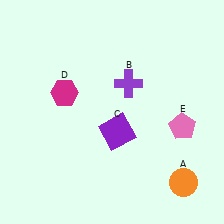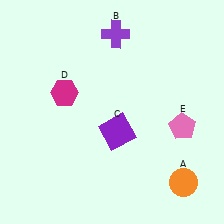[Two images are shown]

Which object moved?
The purple cross (B) moved up.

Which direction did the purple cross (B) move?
The purple cross (B) moved up.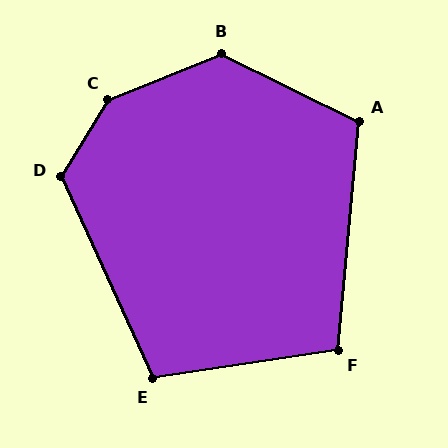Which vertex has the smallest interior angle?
F, at approximately 104 degrees.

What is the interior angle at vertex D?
Approximately 124 degrees (obtuse).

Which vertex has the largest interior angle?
C, at approximately 144 degrees.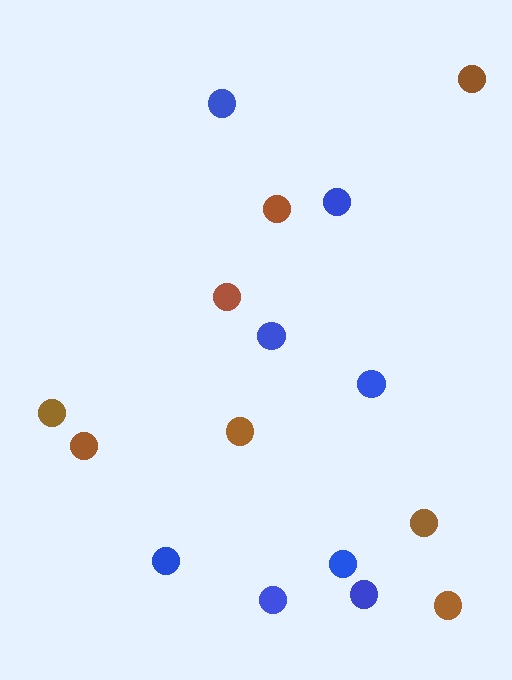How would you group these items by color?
There are 2 groups: one group of blue circles (8) and one group of brown circles (8).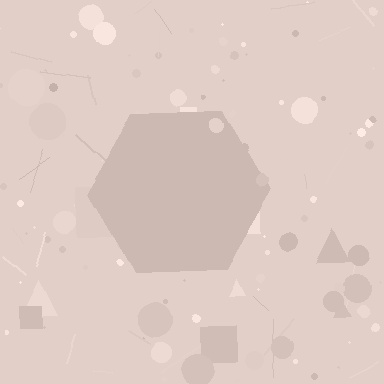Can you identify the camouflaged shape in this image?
The camouflaged shape is a hexagon.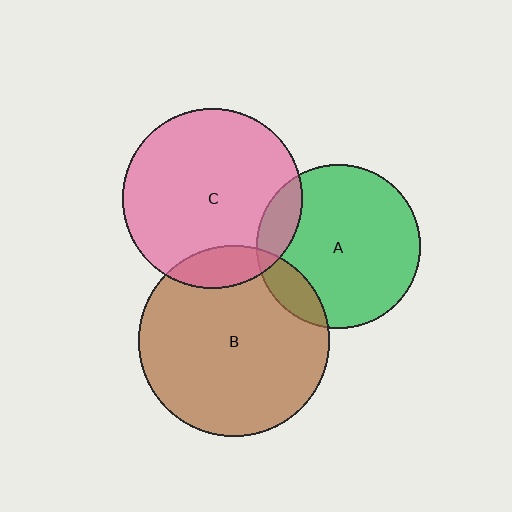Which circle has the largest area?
Circle B (brown).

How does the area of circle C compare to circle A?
Approximately 1.2 times.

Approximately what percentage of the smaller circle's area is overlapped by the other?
Approximately 15%.